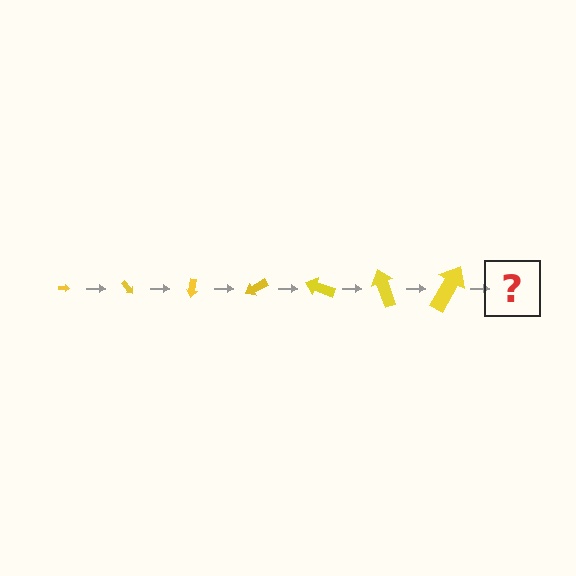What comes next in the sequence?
The next element should be an arrow, larger than the previous one and rotated 350 degrees from the start.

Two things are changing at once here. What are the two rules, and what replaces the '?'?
The two rules are that the arrow grows larger each step and it rotates 50 degrees each step. The '?' should be an arrow, larger than the previous one and rotated 350 degrees from the start.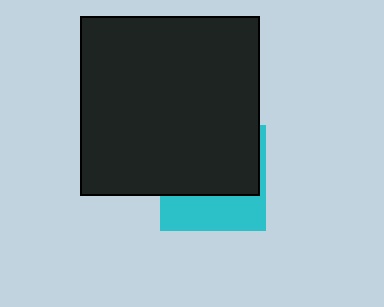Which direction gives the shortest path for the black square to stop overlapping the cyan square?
Moving up gives the shortest separation.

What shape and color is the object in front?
The object in front is a black square.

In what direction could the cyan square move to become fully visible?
The cyan square could move down. That would shift it out from behind the black square entirely.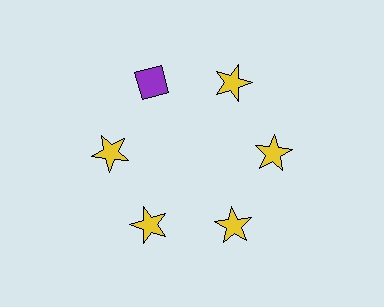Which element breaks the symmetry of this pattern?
The purple diamond at roughly the 11 o'clock position breaks the symmetry. All other shapes are yellow stars.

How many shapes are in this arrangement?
There are 6 shapes arranged in a ring pattern.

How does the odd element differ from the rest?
It differs in both color (purple instead of yellow) and shape (diamond instead of star).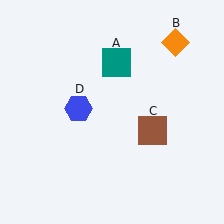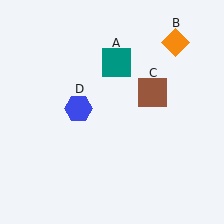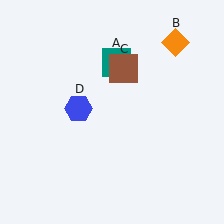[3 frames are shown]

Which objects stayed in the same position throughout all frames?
Teal square (object A) and orange diamond (object B) and blue hexagon (object D) remained stationary.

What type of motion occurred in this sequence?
The brown square (object C) rotated counterclockwise around the center of the scene.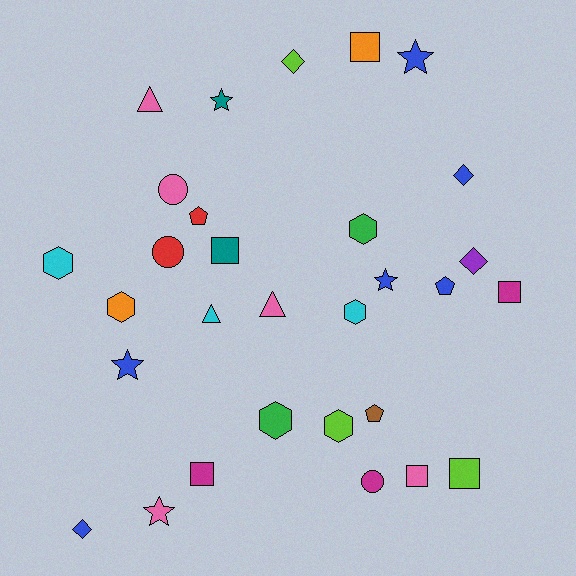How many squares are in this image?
There are 6 squares.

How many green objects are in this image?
There are 2 green objects.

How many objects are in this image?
There are 30 objects.